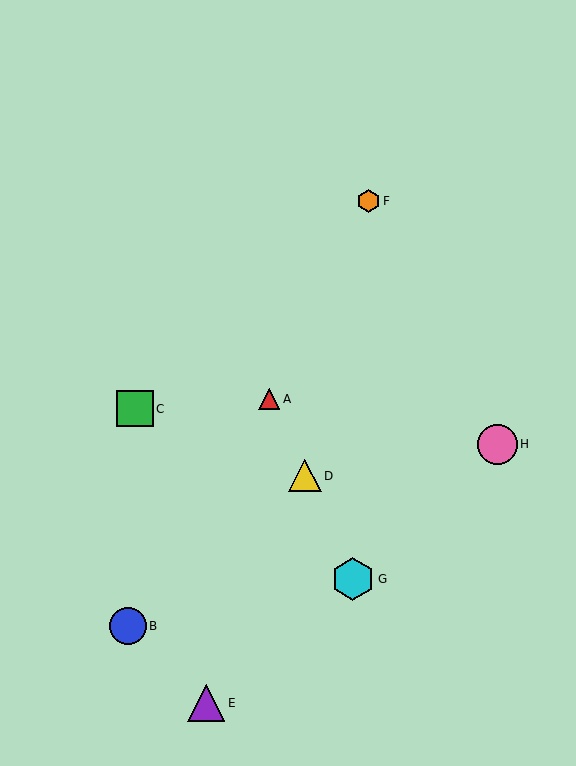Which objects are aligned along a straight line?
Objects A, D, G are aligned along a straight line.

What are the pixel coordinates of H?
Object H is at (497, 444).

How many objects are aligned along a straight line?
3 objects (A, D, G) are aligned along a straight line.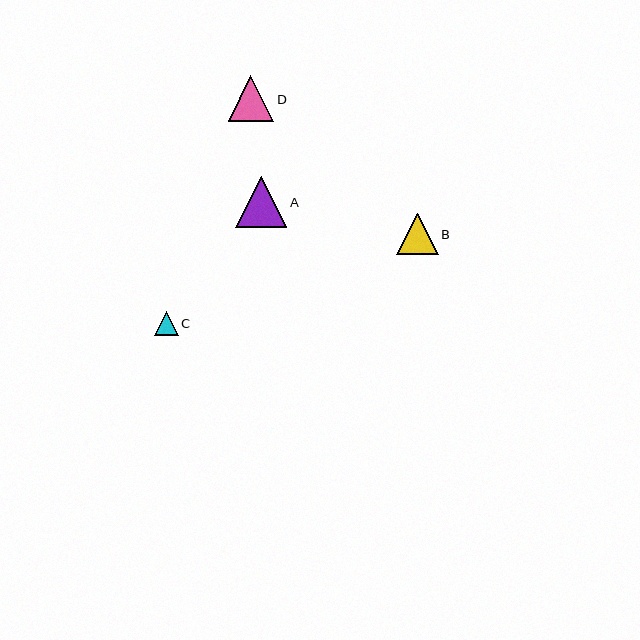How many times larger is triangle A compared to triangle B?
Triangle A is approximately 1.2 times the size of triangle B.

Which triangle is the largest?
Triangle A is the largest with a size of approximately 51 pixels.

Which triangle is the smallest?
Triangle C is the smallest with a size of approximately 24 pixels.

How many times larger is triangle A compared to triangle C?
Triangle A is approximately 2.2 times the size of triangle C.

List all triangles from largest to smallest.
From largest to smallest: A, D, B, C.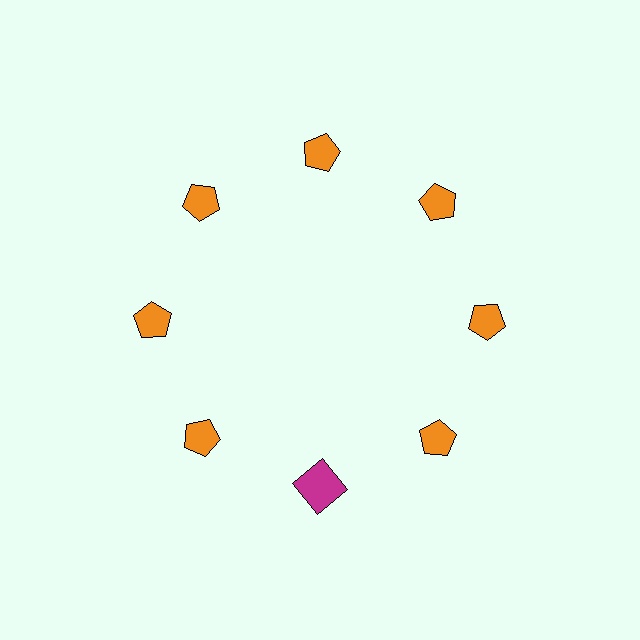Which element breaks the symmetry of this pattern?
The magenta square at roughly the 6 o'clock position breaks the symmetry. All other shapes are orange pentagons.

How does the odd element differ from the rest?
It differs in both color (magenta instead of orange) and shape (square instead of pentagon).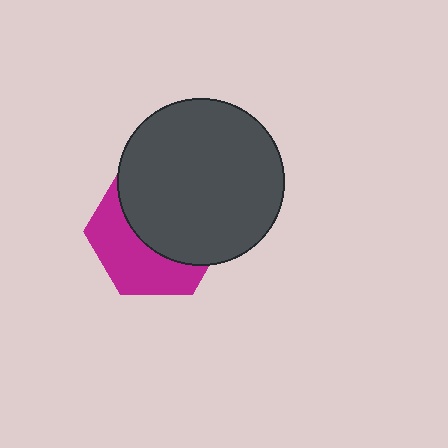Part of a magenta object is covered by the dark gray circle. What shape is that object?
It is a hexagon.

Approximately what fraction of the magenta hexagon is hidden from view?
Roughly 57% of the magenta hexagon is hidden behind the dark gray circle.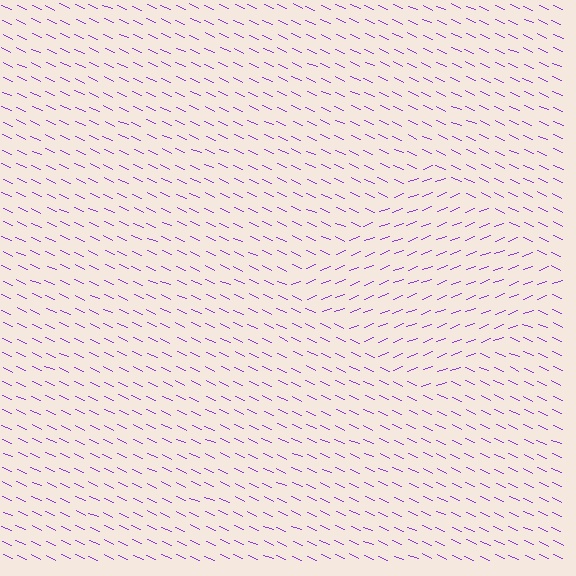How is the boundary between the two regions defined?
The boundary is defined purely by a change in line orientation (approximately 45 degrees difference). All lines are the same color and thickness.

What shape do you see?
I see a diamond.